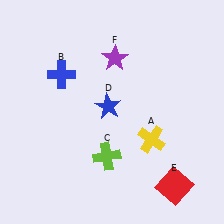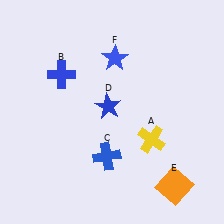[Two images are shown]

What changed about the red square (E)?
In Image 1, E is red. In Image 2, it changed to orange.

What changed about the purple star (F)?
In Image 1, F is purple. In Image 2, it changed to blue.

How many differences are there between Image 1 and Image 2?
There are 3 differences between the two images.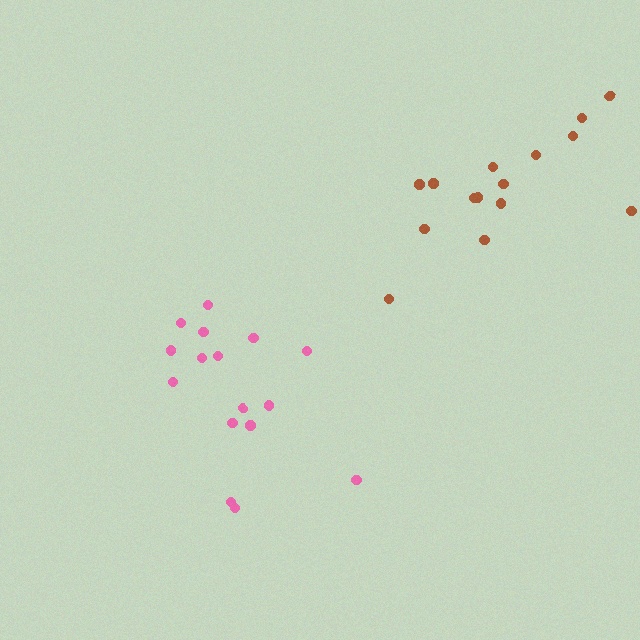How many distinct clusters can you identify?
There are 2 distinct clusters.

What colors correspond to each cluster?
The clusters are colored: pink, brown.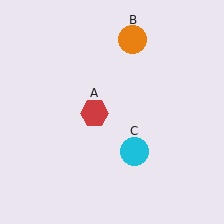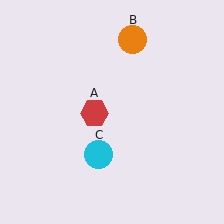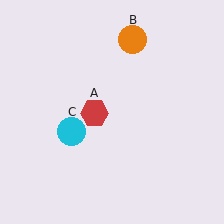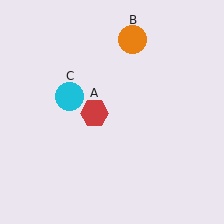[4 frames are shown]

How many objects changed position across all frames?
1 object changed position: cyan circle (object C).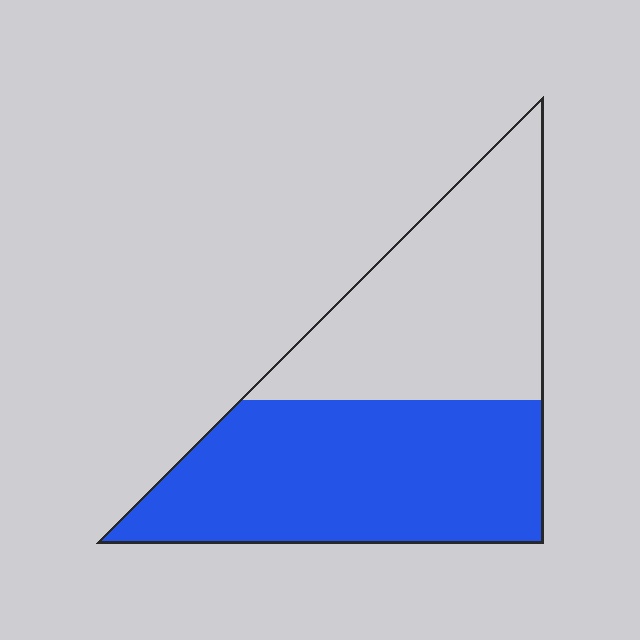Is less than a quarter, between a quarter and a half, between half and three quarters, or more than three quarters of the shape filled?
Between half and three quarters.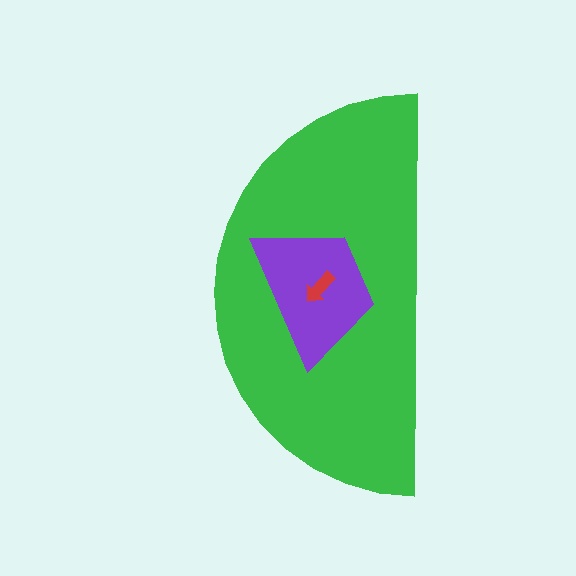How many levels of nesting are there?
3.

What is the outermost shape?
The green semicircle.